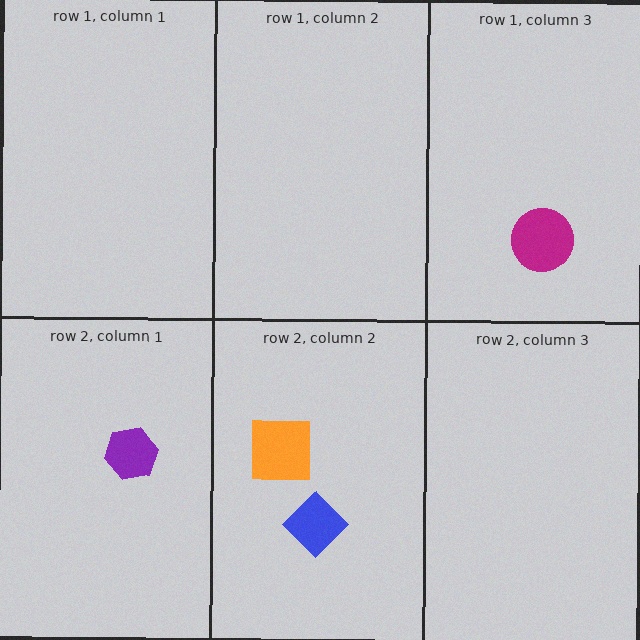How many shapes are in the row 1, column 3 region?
1.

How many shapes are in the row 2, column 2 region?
2.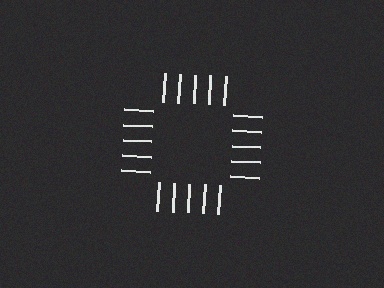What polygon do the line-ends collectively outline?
An illusory square — the line segments terminate on its edges but no continuous stroke is drawn.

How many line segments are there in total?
20 — 5 along each of the 4 edges.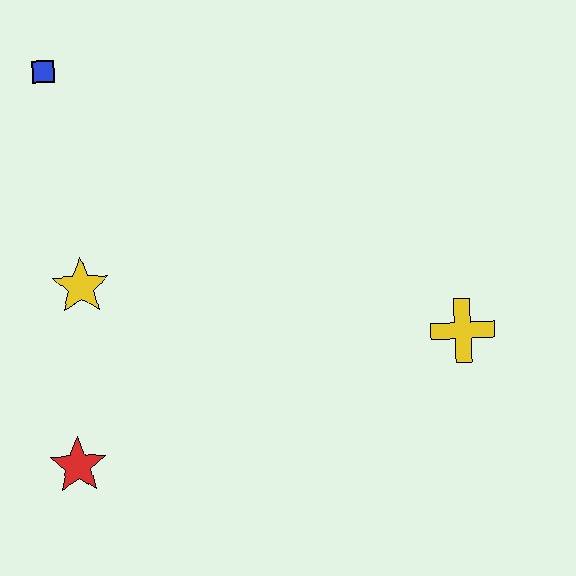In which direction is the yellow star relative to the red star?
The yellow star is above the red star.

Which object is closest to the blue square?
The yellow star is closest to the blue square.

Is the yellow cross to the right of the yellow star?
Yes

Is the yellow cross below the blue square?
Yes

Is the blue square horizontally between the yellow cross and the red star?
No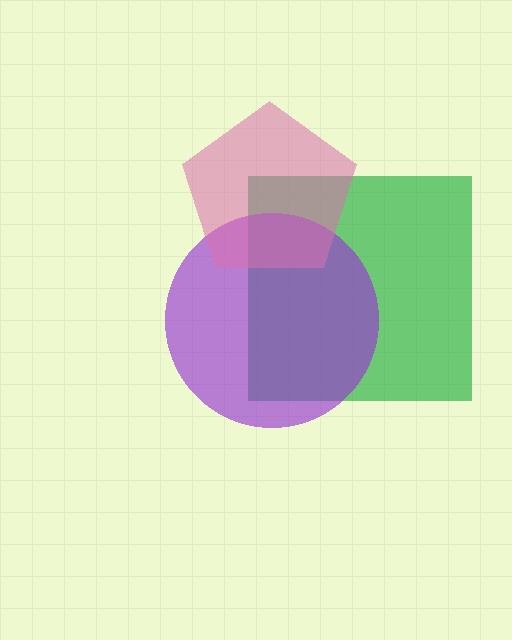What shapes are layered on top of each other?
The layered shapes are: a green square, a purple circle, a pink pentagon.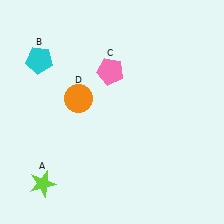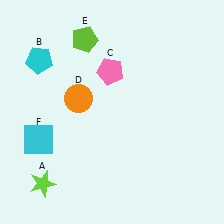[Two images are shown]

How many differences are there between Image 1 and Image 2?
There are 2 differences between the two images.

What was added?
A lime pentagon (E), a cyan square (F) were added in Image 2.